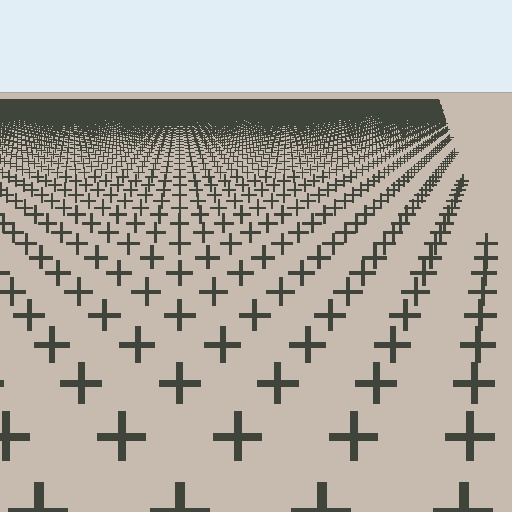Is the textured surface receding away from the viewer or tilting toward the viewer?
The surface is receding away from the viewer. Texture elements get smaller and denser toward the top.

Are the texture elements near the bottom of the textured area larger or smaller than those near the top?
Larger. Near the bottom, elements are closer to the viewer and appear at a bigger on-screen size.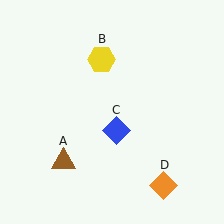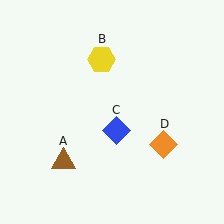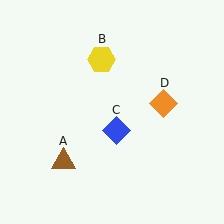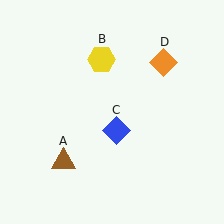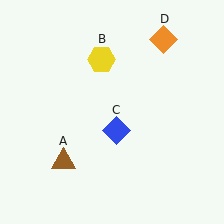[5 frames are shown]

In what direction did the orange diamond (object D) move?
The orange diamond (object D) moved up.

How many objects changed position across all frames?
1 object changed position: orange diamond (object D).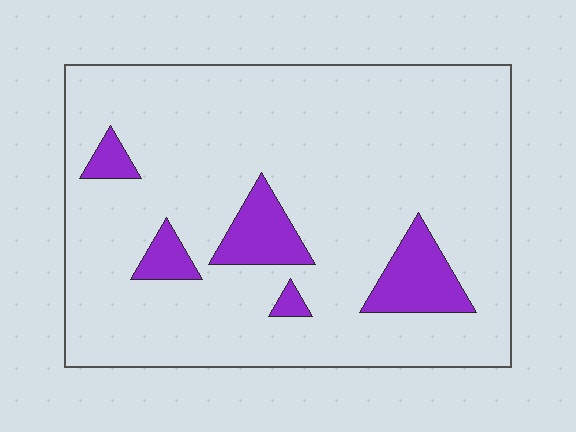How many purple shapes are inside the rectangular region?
5.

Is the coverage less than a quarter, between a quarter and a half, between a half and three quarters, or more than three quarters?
Less than a quarter.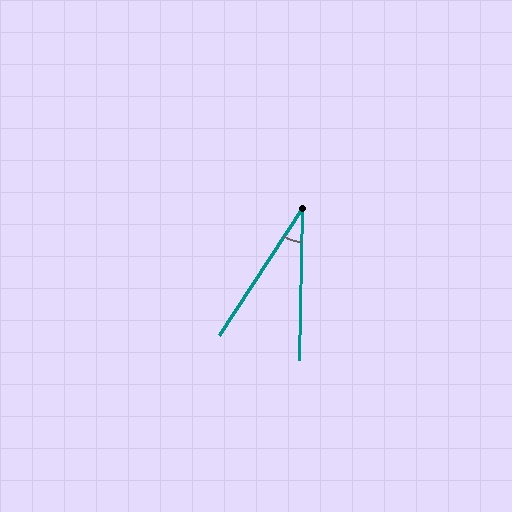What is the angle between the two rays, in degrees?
Approximately 32 degrees.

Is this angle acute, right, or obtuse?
It is acute.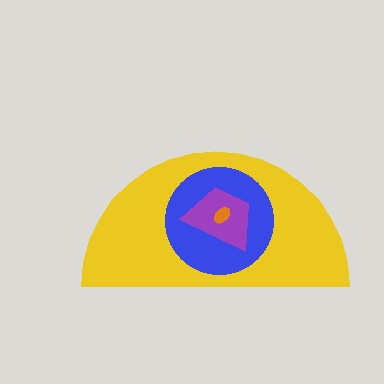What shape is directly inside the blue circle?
The purple trapezoid.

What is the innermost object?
The orange ellipse.